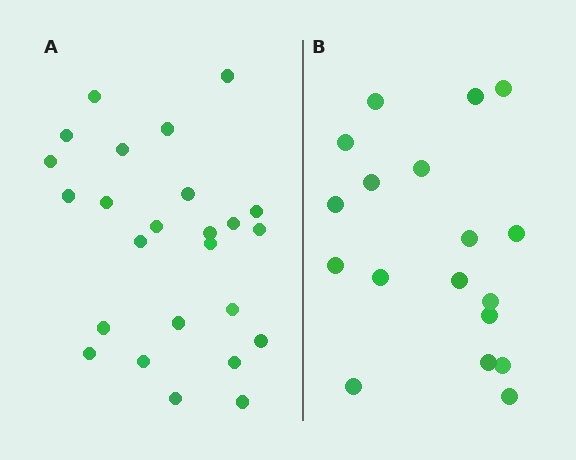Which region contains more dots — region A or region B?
Region A (the left region) has more dots.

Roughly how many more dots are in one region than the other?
Region A has roughly 8 or so more dots than region B.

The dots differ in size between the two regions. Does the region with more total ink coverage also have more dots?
No. Region B has more total ink coverage because its dots are larger, but region A actually contains more individual dots. Total area can be misleading — the number of items is what matters here.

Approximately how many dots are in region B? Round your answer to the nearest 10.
About 20 dots. (The exact count is 18, which rounds to 20.)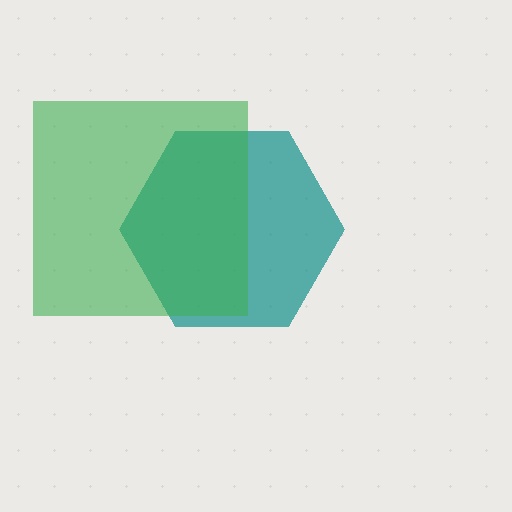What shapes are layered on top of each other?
The layered shapes are: a teal hexagon, a green square.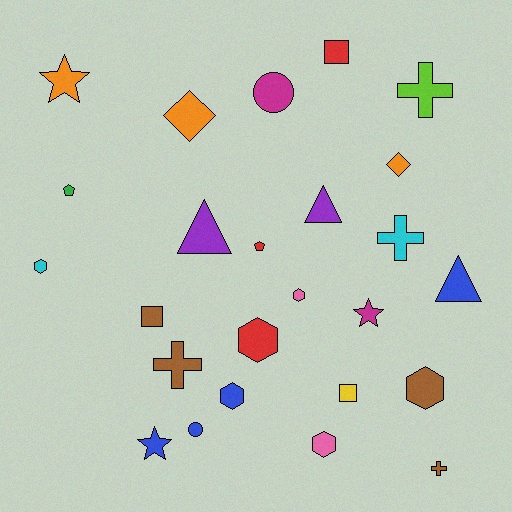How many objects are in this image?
There are 25 objects.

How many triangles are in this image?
There are 3 triangles.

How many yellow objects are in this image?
There is 1 yellow object.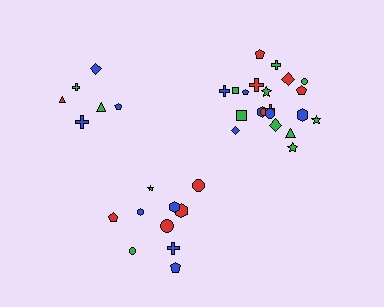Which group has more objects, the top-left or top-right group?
The top-right group.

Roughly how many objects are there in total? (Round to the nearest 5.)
Roughly 40 objects in total.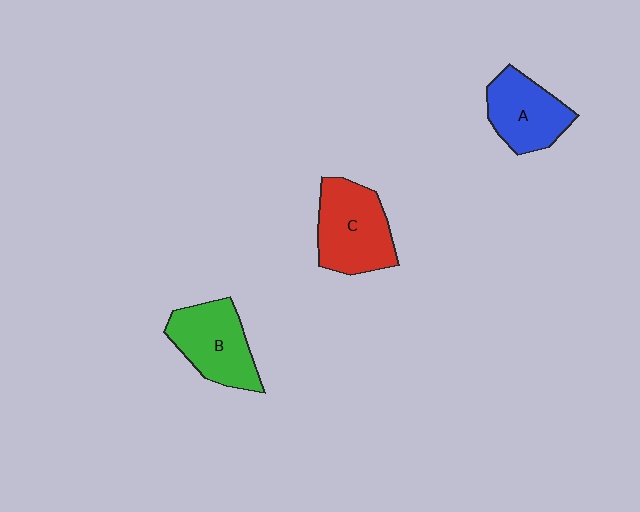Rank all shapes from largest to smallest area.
From largest to smallest: C (red), B (green), A (blue).